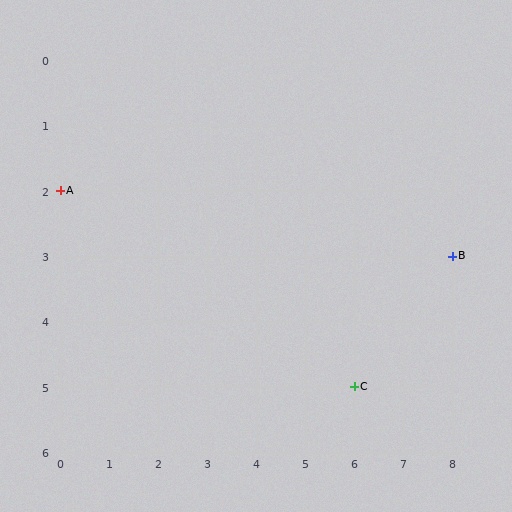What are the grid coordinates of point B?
Point B is at grid coordinates (8, 3).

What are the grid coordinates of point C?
Point C is at grid coordinates (6, 5).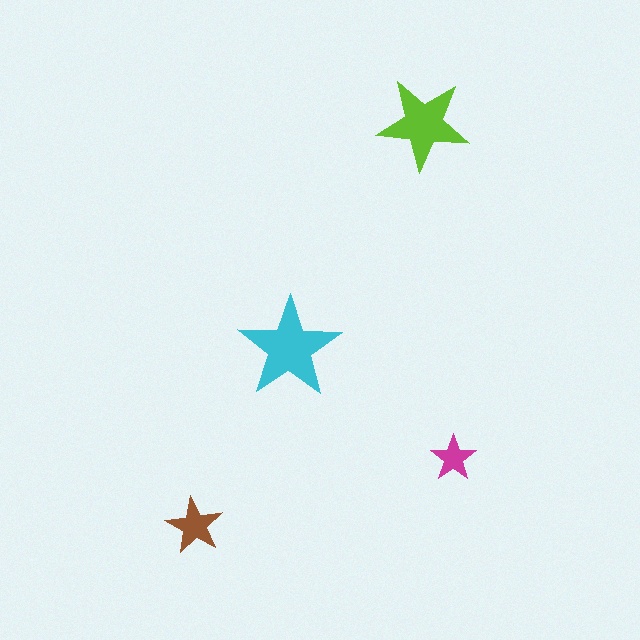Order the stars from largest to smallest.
the cyan one, the lime one, the brown one, the magenta one.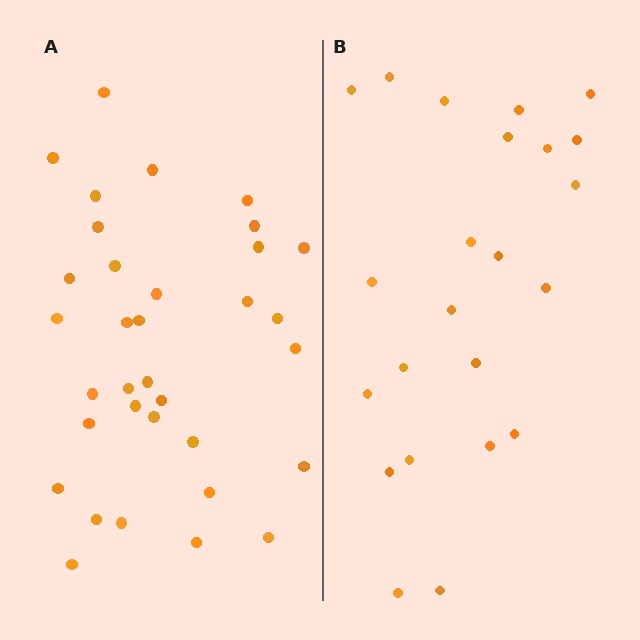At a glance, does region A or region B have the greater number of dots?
Region A (the left region) has more dots.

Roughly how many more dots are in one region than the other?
Region A has roughly 12 or so more dots than region B.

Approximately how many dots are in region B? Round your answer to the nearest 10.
About 20 dots. (The exact count is 23, which rounds to 20.)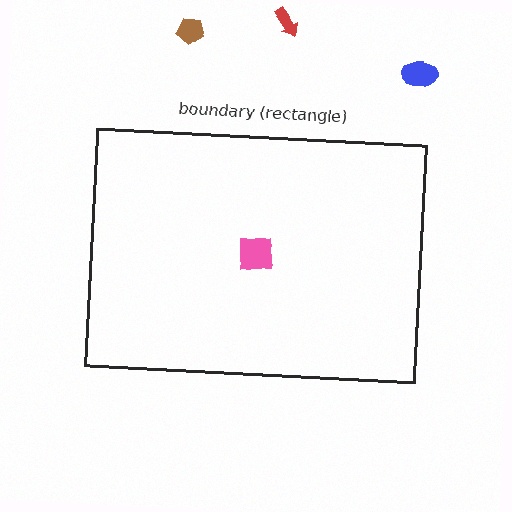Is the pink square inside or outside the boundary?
Inside.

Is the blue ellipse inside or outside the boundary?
Outside.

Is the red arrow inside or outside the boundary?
Outside.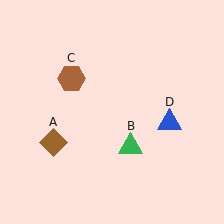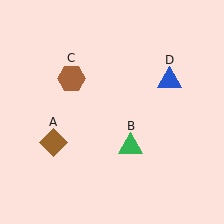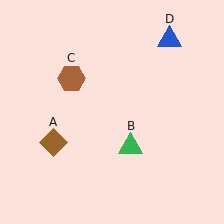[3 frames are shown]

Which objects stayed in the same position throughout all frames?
Brown diamond (object A) and green triangle (object B) and brown hexagon (object C) remained stationary.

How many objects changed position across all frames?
1 object changed position: blue triangle (object D).